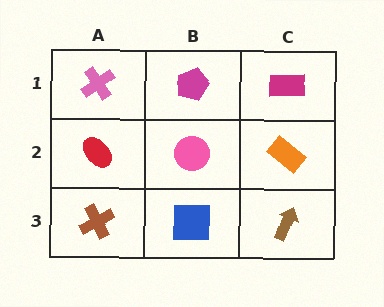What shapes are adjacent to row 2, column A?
A pink cross (row 1, column A), a brown cross (row 3, column A), a pink circle (row 2, column B).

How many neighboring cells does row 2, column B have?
4.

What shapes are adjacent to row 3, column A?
A red ellipse (row 2, column A), a blue square (row 3, column B).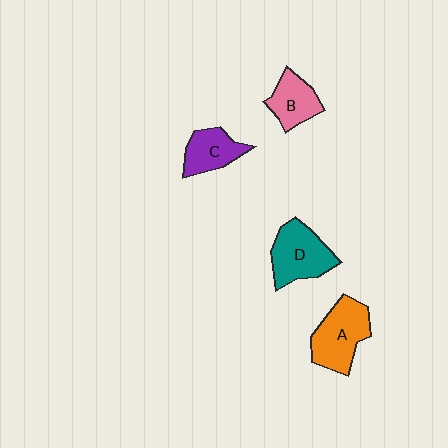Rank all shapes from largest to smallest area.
From largest to smallest: A (orange), D (teal), C (purple), B (pink).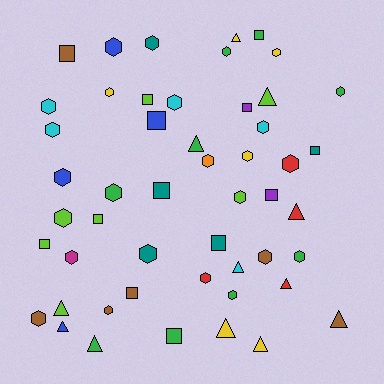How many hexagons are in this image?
There are 25 hexagons.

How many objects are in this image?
There are 50 objects.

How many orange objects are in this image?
There is 1 orange object.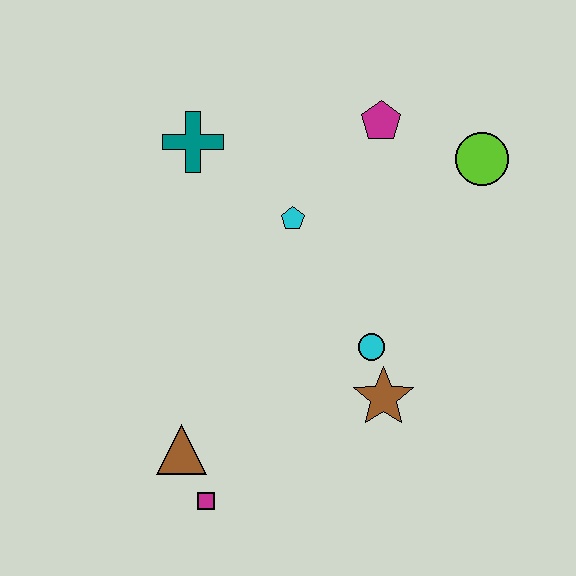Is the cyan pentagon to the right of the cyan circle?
No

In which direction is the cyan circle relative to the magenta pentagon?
The cyan circle is below the magenta pentagon.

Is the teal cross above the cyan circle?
Yes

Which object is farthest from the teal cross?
The magenta square is farthest from the teal cross.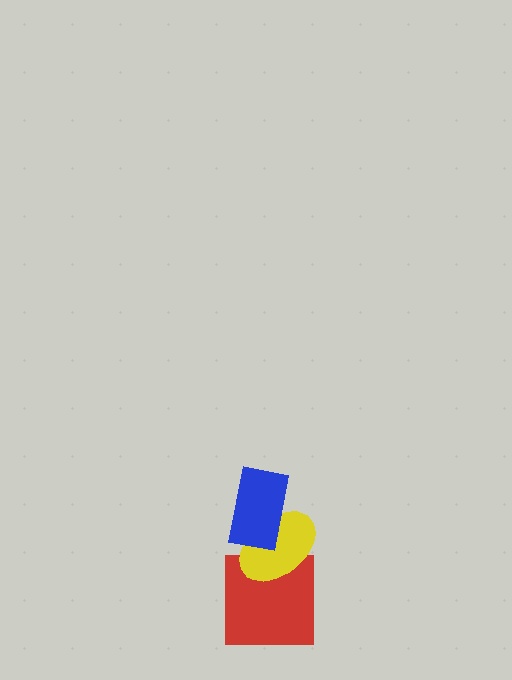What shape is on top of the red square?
The yellow ellipse is on top of the red square.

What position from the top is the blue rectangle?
The blue rectangle is 1st from the top.